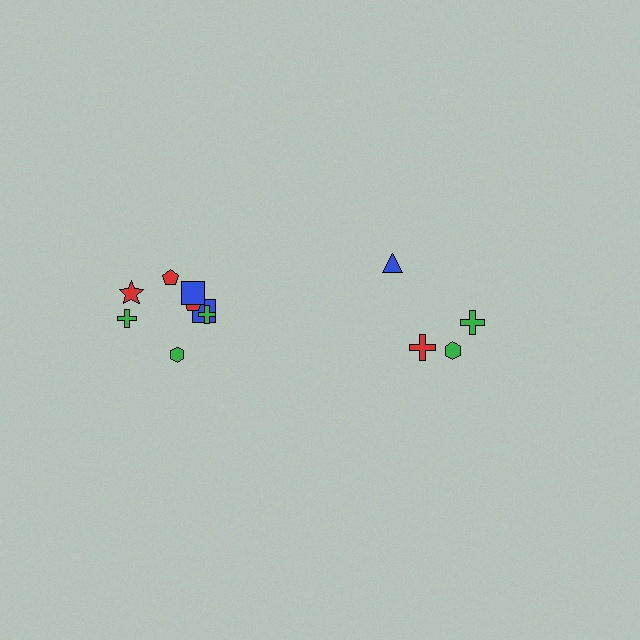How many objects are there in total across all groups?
There are 12 objects.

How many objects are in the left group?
There are 8 objects.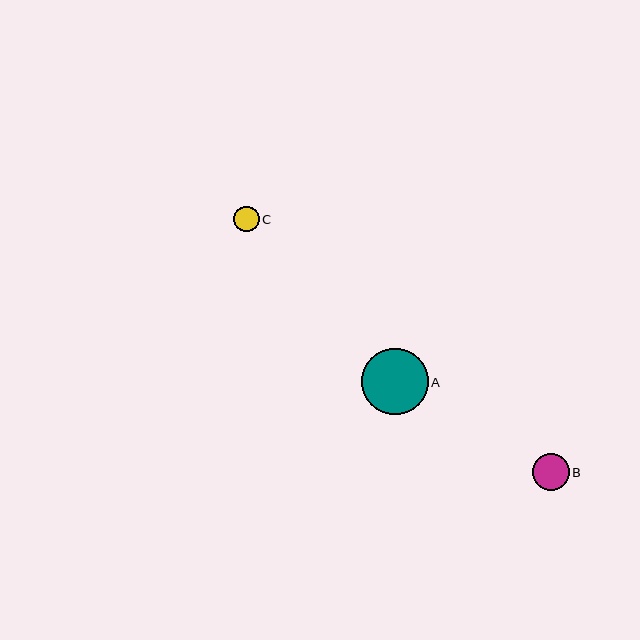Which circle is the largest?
Circle A is the largest with a size of approximately 66 pixels.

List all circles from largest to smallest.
From largest to smallest: A, B, C.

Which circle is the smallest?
Circle C is the smallest with a size of approximately 25 pixels.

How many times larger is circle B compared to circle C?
Circle B is approximately 1.5 times the size of circle C.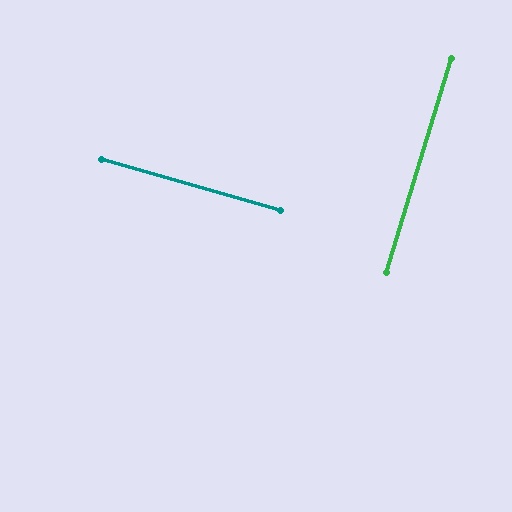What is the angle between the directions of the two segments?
Approximately 89 degrees.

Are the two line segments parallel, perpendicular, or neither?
Perpendicular — they meet at approximately 89°.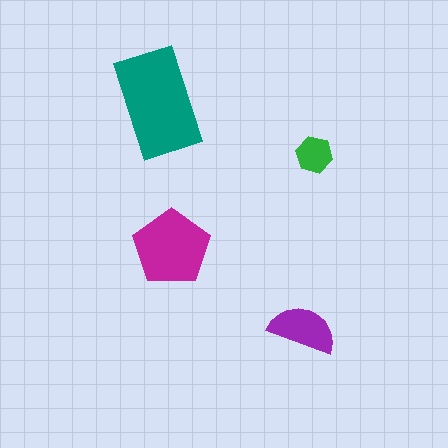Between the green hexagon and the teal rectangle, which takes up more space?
The teal rectangle.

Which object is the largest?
The teal rectangle.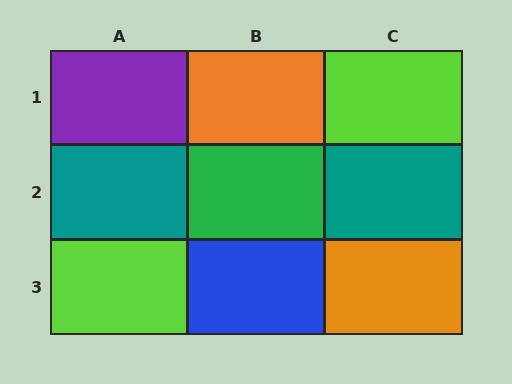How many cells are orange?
2 cells are orange.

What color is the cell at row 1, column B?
Orange.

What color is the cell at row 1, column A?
Purple.